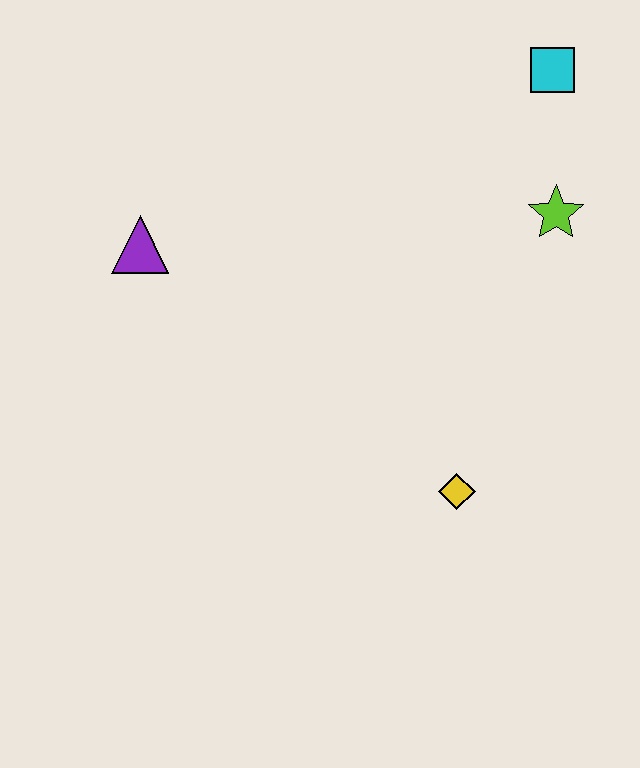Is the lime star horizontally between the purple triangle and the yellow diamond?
No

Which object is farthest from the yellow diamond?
The cyan square is farthest from the yellow diamond.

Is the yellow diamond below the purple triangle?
Yes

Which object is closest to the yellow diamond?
The lime star is closest to the yellow diamond.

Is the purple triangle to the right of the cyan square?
No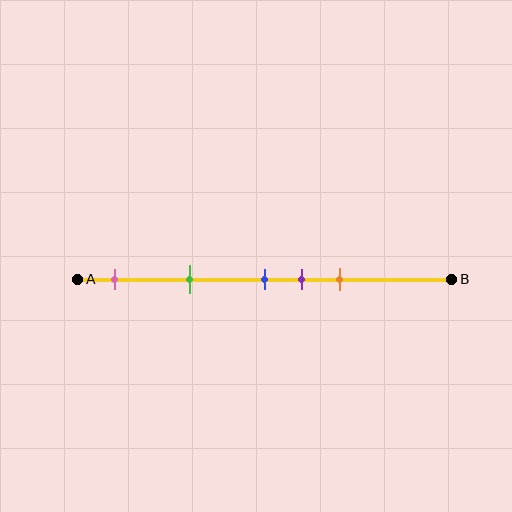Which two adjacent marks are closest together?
The blue and purple marks are the closest adjacent pair.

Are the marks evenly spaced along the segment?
No, the marks are not evenly spaced.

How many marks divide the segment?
There are 5 marks dividing the segment.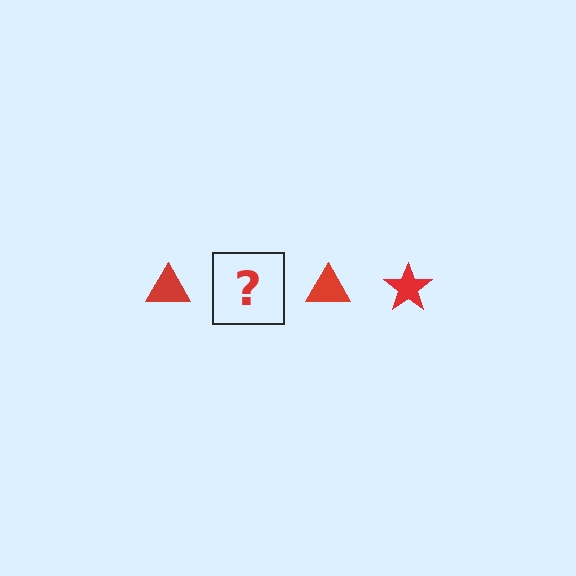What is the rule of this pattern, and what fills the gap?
The rule is that the pattern cycles through triangle, star shapes in red. The gap should be filled with a red star.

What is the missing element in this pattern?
The missing element is a red star.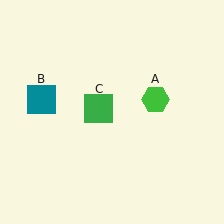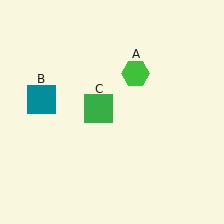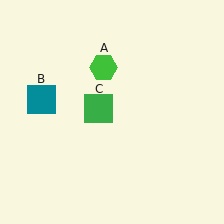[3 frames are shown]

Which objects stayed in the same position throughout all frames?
Teal square (object B) and green square (object C) remained stationary.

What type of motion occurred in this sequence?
The green hexagon (object A) rotated counterclockwise around the center of the scene.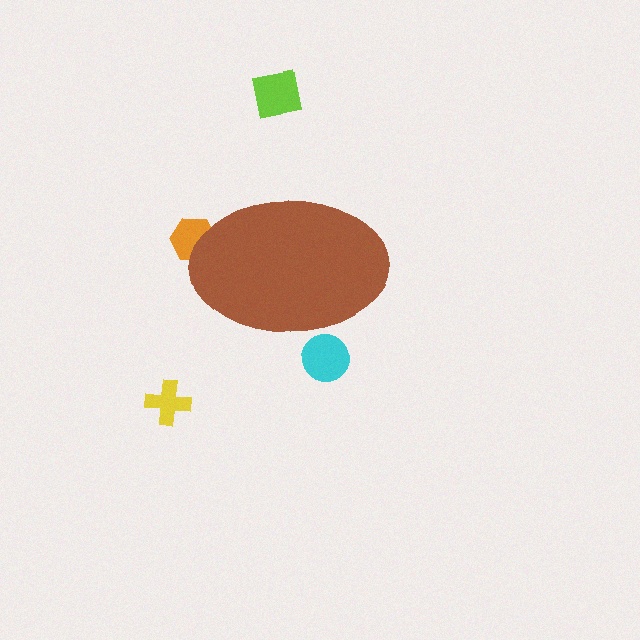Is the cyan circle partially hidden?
Yes, the cyan circle is partially hidden behind the brown ellipse.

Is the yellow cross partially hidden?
No, the yellow cross is fully visible.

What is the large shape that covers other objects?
A brown ellipse.